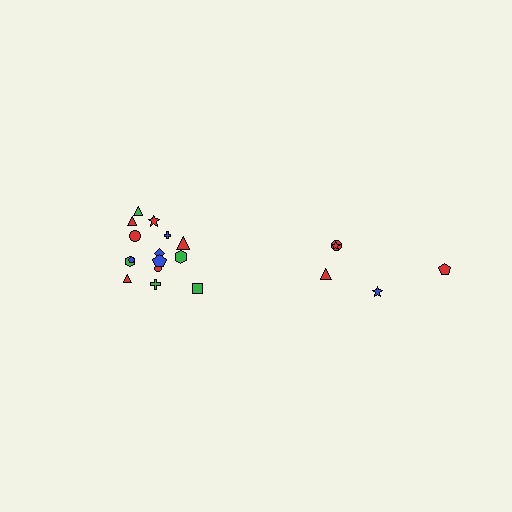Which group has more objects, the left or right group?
The left group.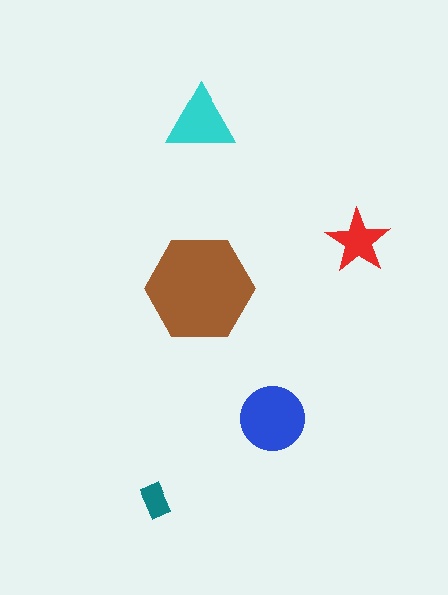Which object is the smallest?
The teal rectangle.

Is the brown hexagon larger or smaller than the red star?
Larger.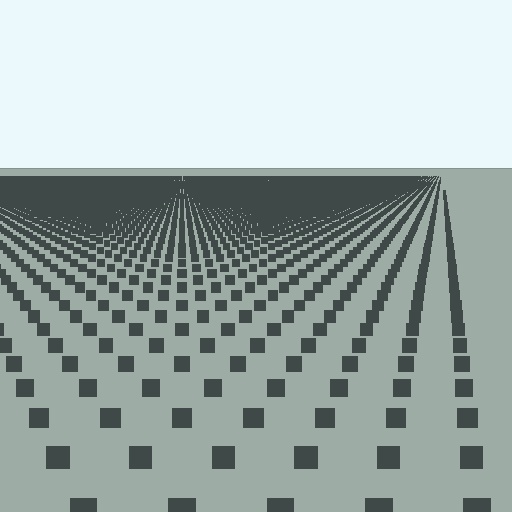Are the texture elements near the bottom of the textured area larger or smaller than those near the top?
Larger. Near the bottom, elements are closer to the viewer and appear at a bigger on-screen size.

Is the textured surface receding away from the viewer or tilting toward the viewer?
The surface is receding away from the viewer. Texture elements get smaller and denser toward the top.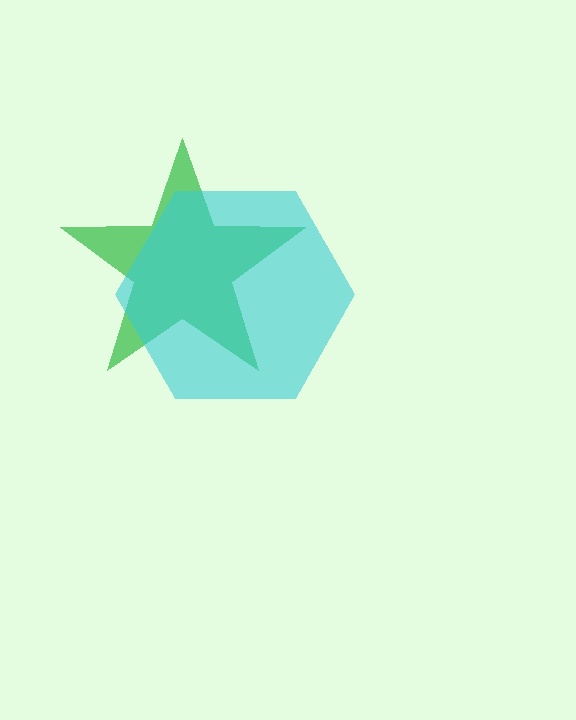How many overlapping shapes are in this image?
There are 2 overlapping shapes in the image.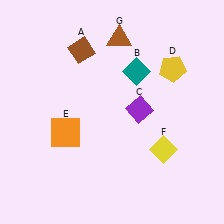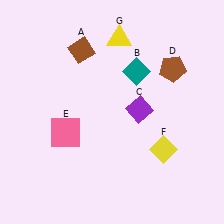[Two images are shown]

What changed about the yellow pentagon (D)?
In Image 1, D is yellow. In Image 2, it changed to brown.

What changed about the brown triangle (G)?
In Image 1, G is brown. In Image 2, it changed to yellow.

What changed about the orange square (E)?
In Image 1, E is orange. In Image 2, it changed to pink.